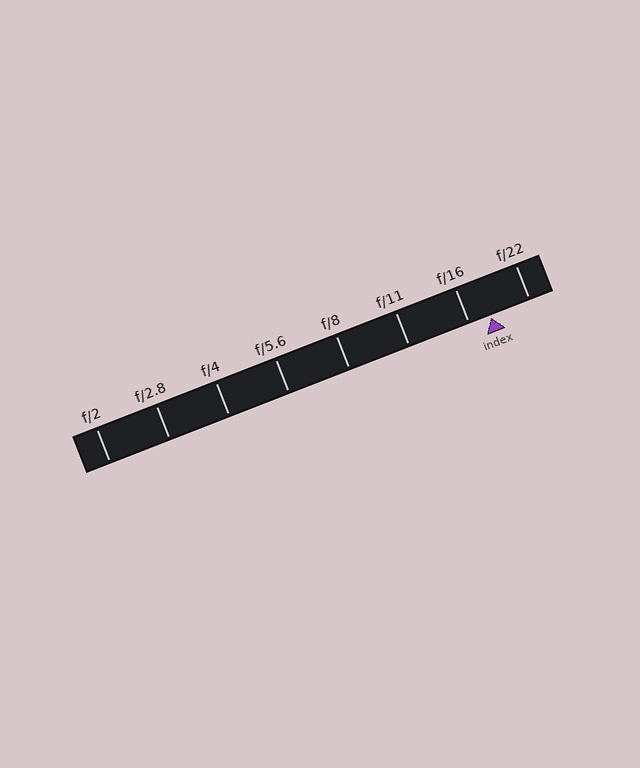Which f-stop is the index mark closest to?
The index mark is closest to f/16.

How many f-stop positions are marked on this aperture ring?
There are 8 f-stop positions marked.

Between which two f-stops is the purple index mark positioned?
The index mark is between f/16 and f/22.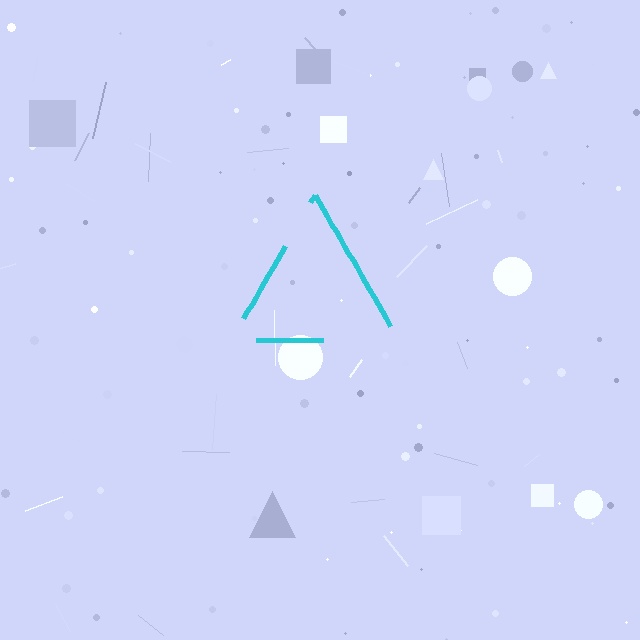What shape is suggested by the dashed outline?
The dashed outline suggests a triangle.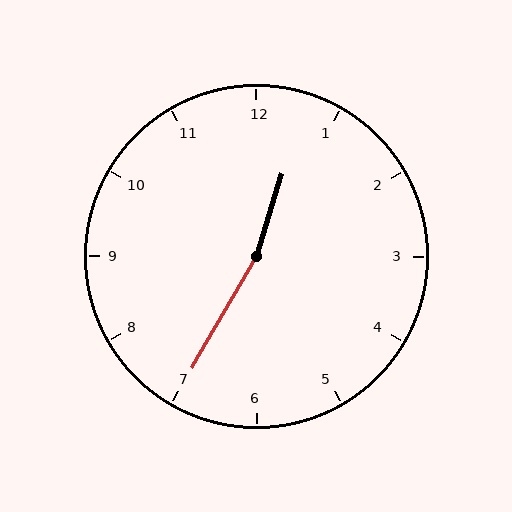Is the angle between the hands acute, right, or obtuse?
It is obtuse.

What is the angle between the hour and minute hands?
Approximately 168 degrees.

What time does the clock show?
12:35.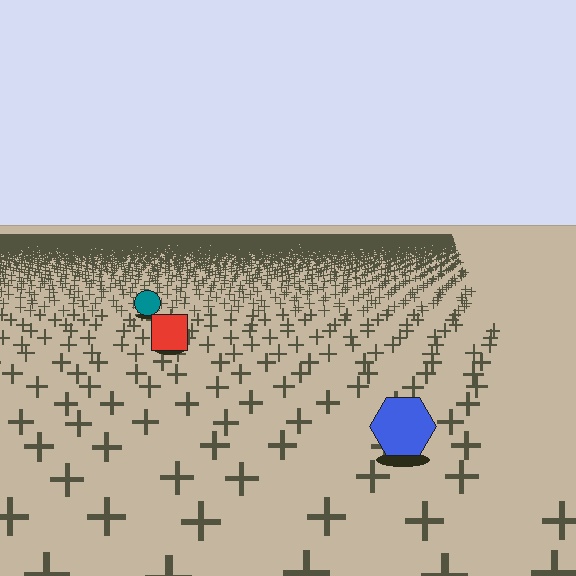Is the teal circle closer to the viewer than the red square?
No. The red square is closer — you can tell from the texture gradient: the ground texture is coarser near it.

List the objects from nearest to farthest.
From nearest to farthest: the blue hexagon, the red square, the teal circle.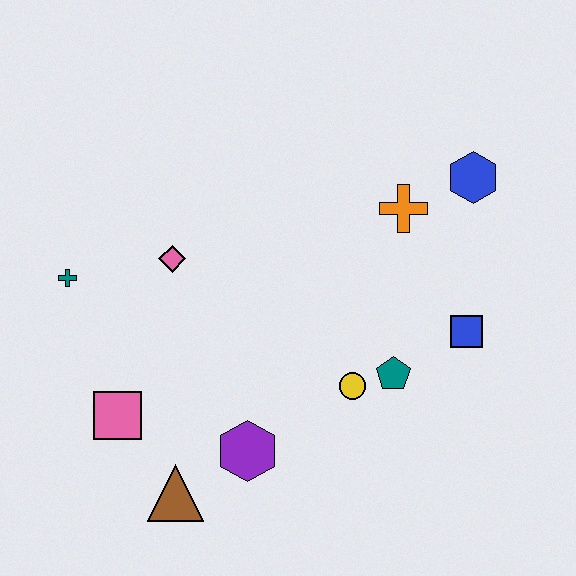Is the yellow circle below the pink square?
No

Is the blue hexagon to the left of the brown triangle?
No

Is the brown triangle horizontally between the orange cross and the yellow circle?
No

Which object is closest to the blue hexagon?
The orange cross is closest to the blue hexagon.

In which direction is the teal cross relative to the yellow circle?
The teal cross is to the left of the yellow circle.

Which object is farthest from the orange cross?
The brown triangle is farthest from the orange cross.